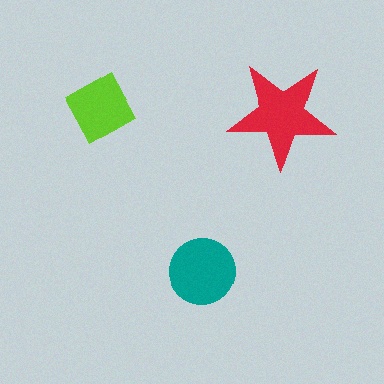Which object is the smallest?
The lime square.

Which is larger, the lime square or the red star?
The red star.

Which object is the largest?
The red star.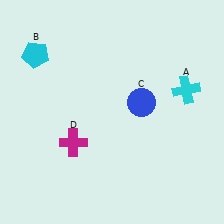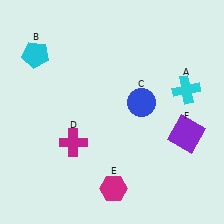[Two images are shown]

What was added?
A magenta hexagon (E), a purple square (F) were added in Image 2.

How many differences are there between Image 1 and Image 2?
There are 2 differences between the two images.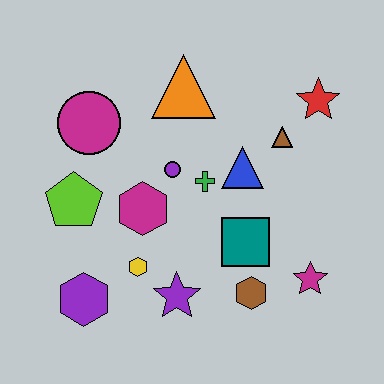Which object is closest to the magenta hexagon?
The purple circle is closest to the magenta hexagon.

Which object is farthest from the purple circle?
The magenta star is farthest from the purple circle.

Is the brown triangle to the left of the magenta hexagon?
No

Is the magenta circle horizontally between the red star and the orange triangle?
No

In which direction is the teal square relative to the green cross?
The teal square is below the green cross.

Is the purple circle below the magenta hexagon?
No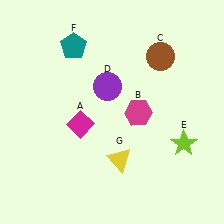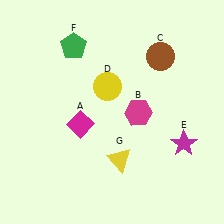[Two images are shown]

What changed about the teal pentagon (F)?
In Image 1, F is teal. In Image 2, it changed to green.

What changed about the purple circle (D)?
In Image 1, D is purple. In Image 2, it changed to yellow.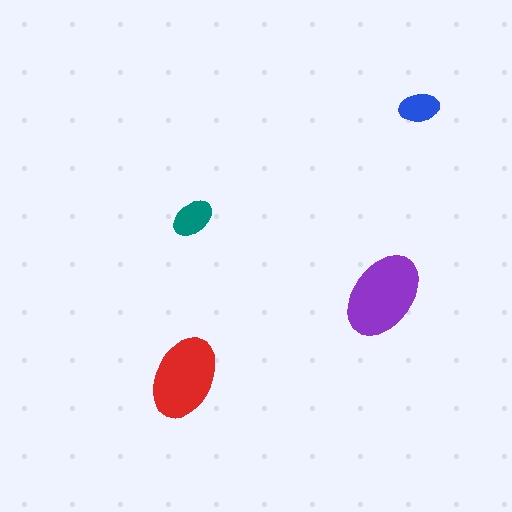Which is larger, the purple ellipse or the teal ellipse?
The purple one.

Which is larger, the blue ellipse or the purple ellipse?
The purple one.